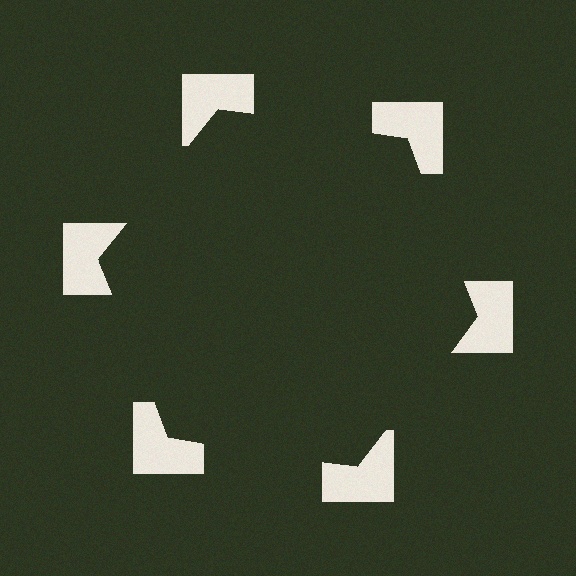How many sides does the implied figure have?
6 sides.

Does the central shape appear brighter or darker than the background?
It typically appears slightly darker than the background, even though no actual brightness change is drawn.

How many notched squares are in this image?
There are 6 — one at each vertex of the illusory hexagon.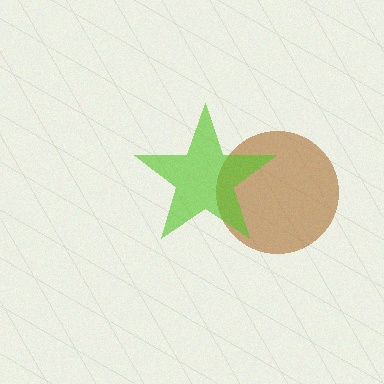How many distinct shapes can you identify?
There are 2 distinct shapes: a brown circle, a lime star.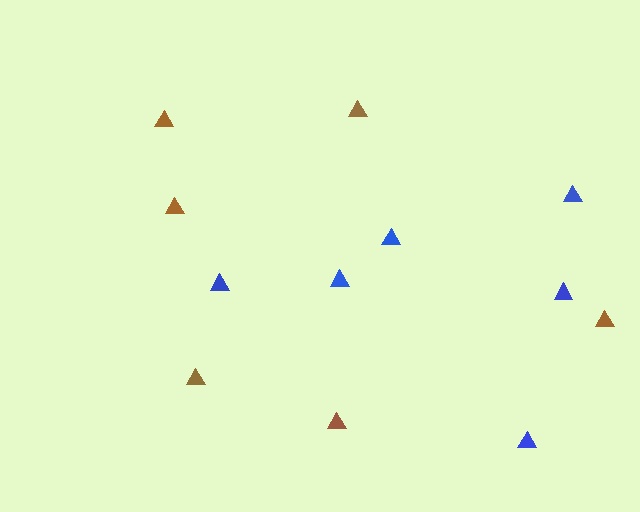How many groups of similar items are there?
There are 2 groups: one group of blue triangles (6) and one group of brown triangles (6).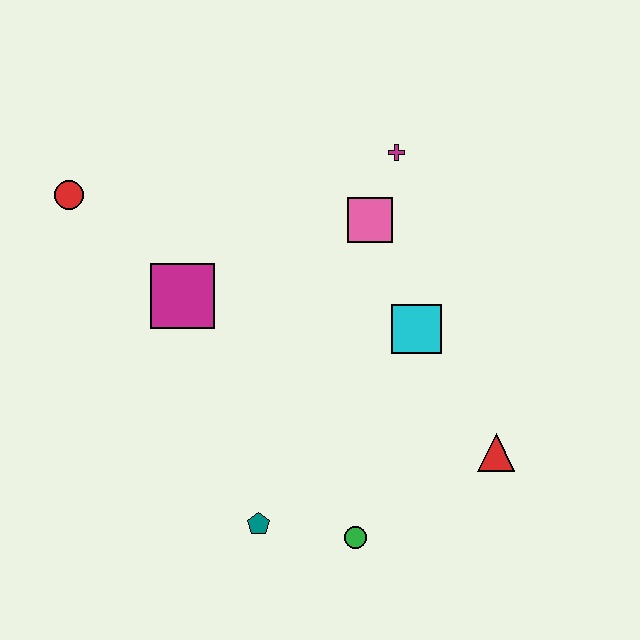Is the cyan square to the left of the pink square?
No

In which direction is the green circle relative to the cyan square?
The green circle is below the cyan square.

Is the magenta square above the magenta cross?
No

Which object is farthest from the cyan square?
The red circle is farthest from the cyan square.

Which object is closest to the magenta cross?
The pink square is closest to the magenta cross.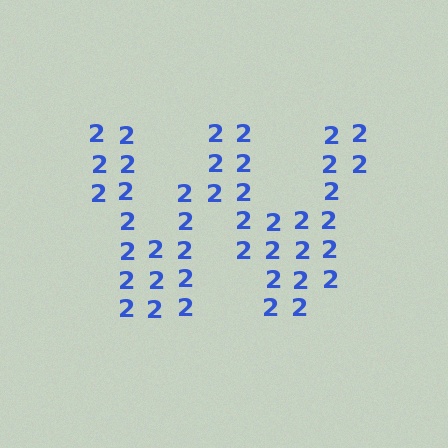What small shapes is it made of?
It is made of small digit 2's.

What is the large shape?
The large shape is the letter W.